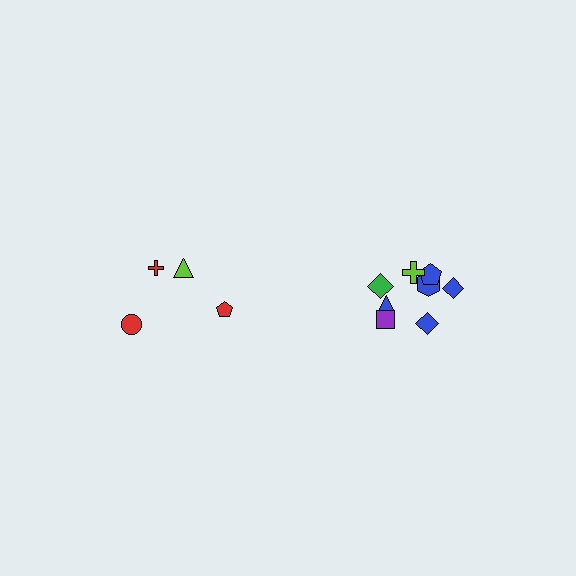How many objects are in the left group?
There are 4 objects.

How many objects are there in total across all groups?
There are 12 objects.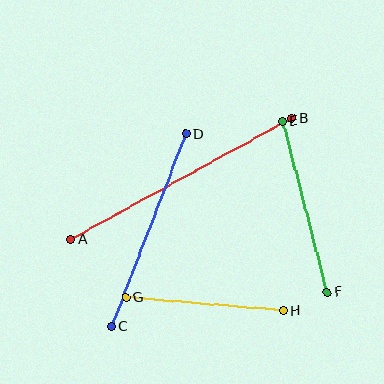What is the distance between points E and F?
The distance is approximately 177 pixels.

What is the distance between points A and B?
The distance is approximately 252 pixels.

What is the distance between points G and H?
The distance is approximately 158 pixels.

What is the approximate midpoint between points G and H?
The midpoint is at approximately (204, 304) pixels.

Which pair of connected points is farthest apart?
Points A and B are farthest apart.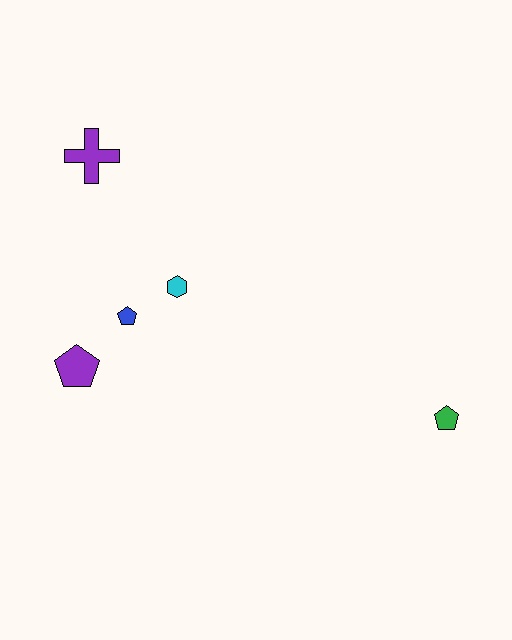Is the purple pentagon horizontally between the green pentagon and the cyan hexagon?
No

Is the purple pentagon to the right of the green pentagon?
No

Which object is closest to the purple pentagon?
The blue pentagon is closest to the purple pentagon.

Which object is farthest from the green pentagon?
The purple cross is farthest from the green pentagon.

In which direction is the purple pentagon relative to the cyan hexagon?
The purple pentagon is to the left of the cyan hexagon.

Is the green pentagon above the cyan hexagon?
No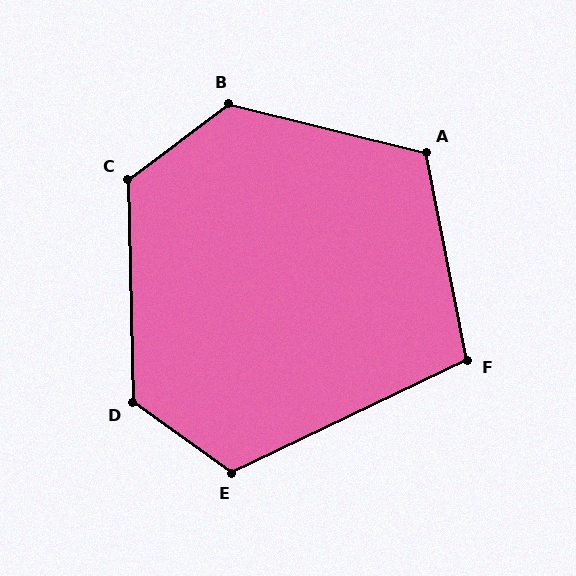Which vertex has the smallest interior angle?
F, at approximately 104 degrees.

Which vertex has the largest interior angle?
B, at approximately 129 degrees.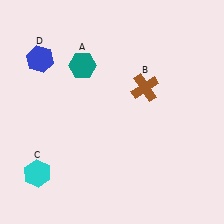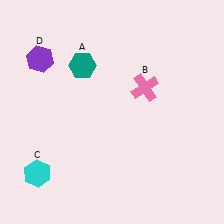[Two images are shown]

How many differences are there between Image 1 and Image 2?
There are 2 differences between the two images.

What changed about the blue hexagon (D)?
In Image 1, D is blue. In Image 2, it changed to purple.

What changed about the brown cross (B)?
In Image 1, B is brown. In Image 2, it changed to pink.